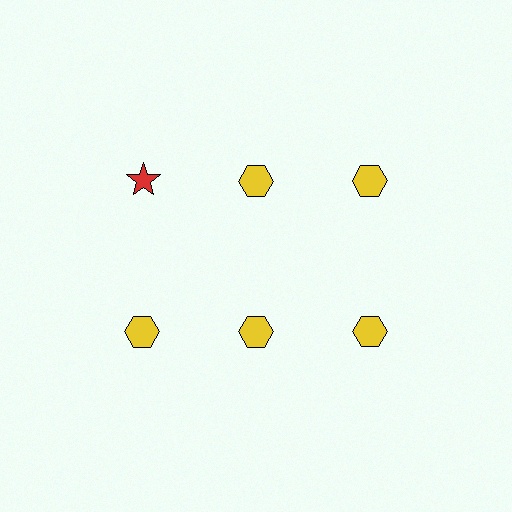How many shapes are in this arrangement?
There are 6 shapes arranged in a grid pattern.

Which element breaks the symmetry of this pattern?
The red star in the top row, leftmost column breaks the symmetry. All other shapes are yellow hexagons.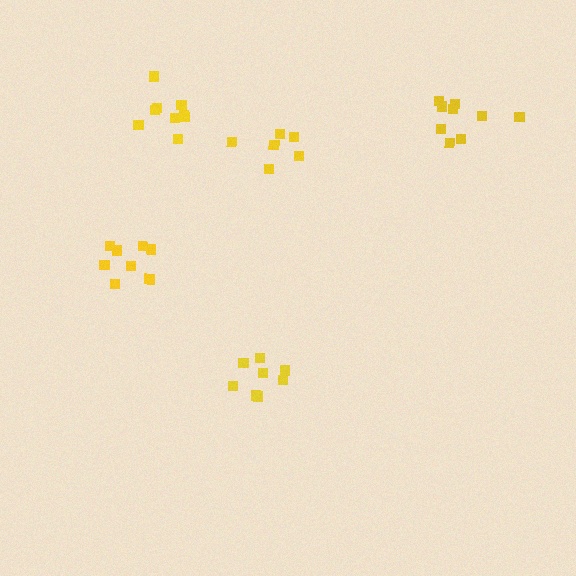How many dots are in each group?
Group 1: 8 dots, Group 2: 9 dots, Group 3: 6 dots, Group 4: 8 dots, Group 5: 9 dots (40 total).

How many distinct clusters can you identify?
There are 5 distinct clusters.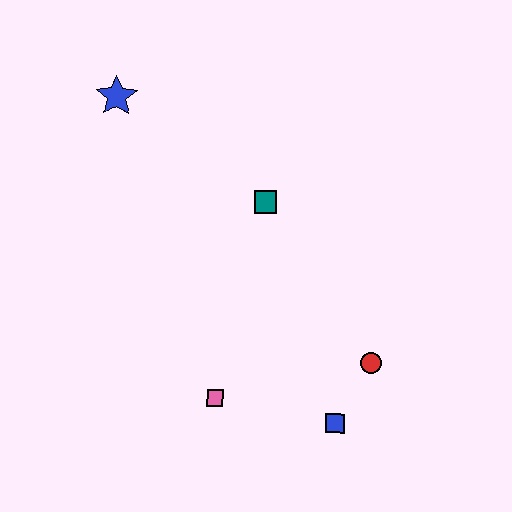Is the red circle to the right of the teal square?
Yes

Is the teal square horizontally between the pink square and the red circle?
Yes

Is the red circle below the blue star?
Yes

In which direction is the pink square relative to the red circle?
The pink square is to the left of the red circle.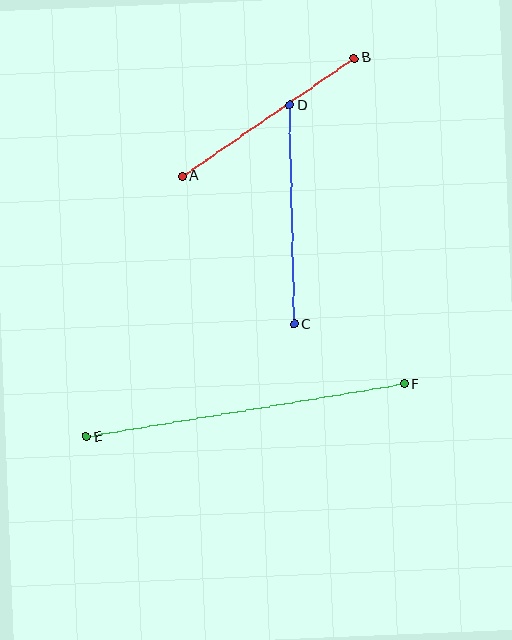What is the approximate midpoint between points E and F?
The midpoint is at approximately (245, 410) pixels.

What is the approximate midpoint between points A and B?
The midpoint is at approximately (268, 117) pixels.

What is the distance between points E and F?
The distance is approximately 322 pixels.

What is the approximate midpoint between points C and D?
The midpoint is at approximately (292, 215) pixels.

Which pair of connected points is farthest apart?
Points E and F are farthest apart.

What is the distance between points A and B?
The distance is approximately 209 pixels.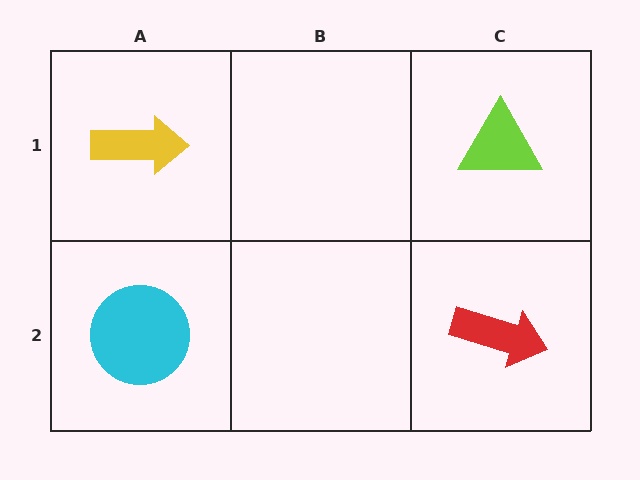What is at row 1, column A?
A yellow arrow.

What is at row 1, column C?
A lime triangle.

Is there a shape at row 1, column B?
No, that cell is empty.